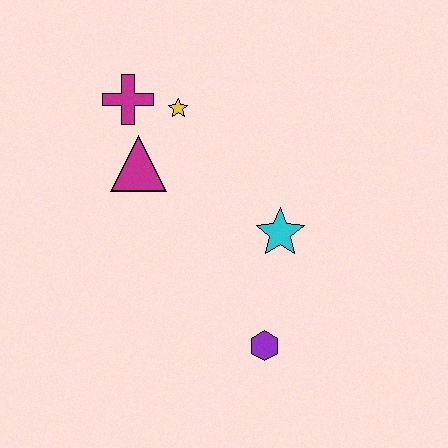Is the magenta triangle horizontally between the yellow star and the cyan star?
No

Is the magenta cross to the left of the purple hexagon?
Yes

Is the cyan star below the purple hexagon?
No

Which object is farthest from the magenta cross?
The purple hexagon is farthest from the magenta cross.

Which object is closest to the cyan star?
The purple hexagon is closest to the cyan star.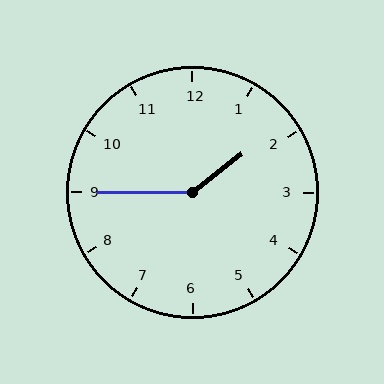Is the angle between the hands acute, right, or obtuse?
It is obtuse.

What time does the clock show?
1:45.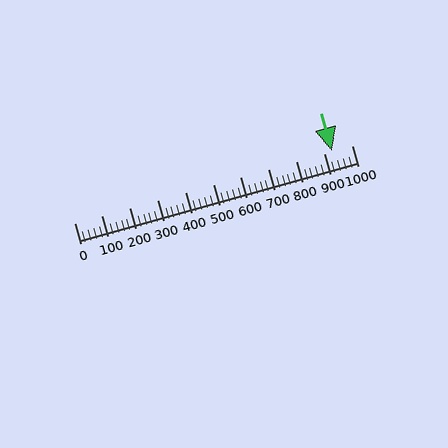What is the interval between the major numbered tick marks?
The major tick marks are spaced 100 units apart.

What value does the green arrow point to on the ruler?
The green arrow points to approximately 929.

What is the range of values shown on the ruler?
The ruler shows values from 0 to 1000.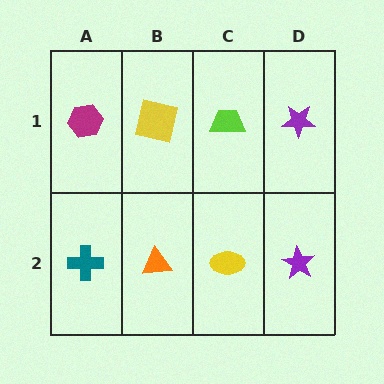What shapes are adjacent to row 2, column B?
A yellow square (row 1, column B), a teal cross (row 2, column A), a yellow ellipse (row 2, column C).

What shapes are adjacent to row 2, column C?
A lime trapezoid (row 1, column C), an orange triangle (row 2, column B), a purple star (row 2, column D).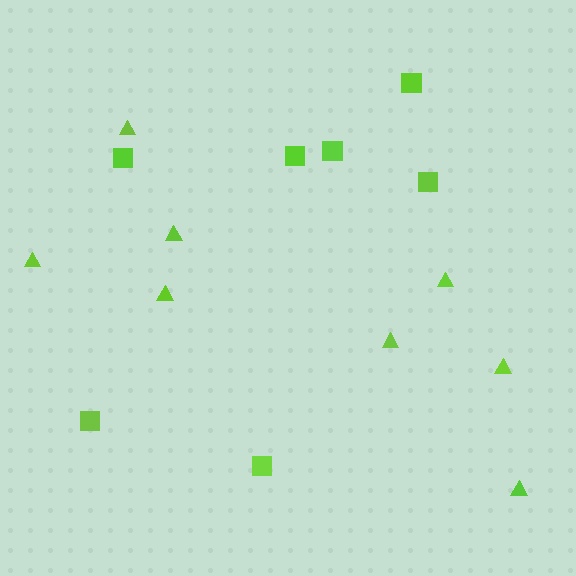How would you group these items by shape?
There are 2 groups: one group of triangles (8) and one group of squares (7).